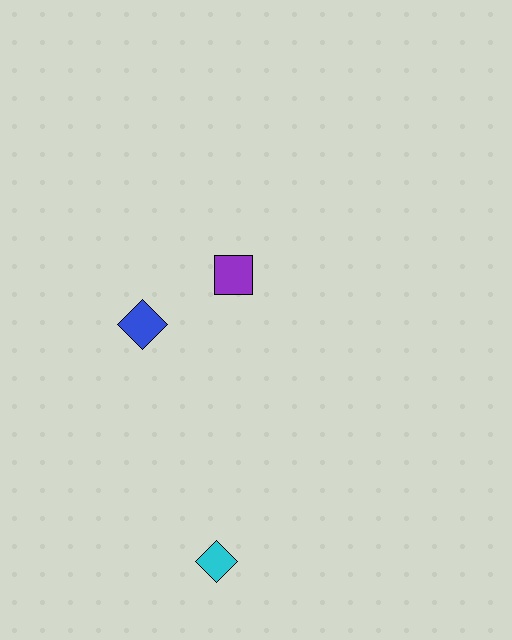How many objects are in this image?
There are 3 objects.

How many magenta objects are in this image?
There are no magenta objects.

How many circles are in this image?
There are no circles.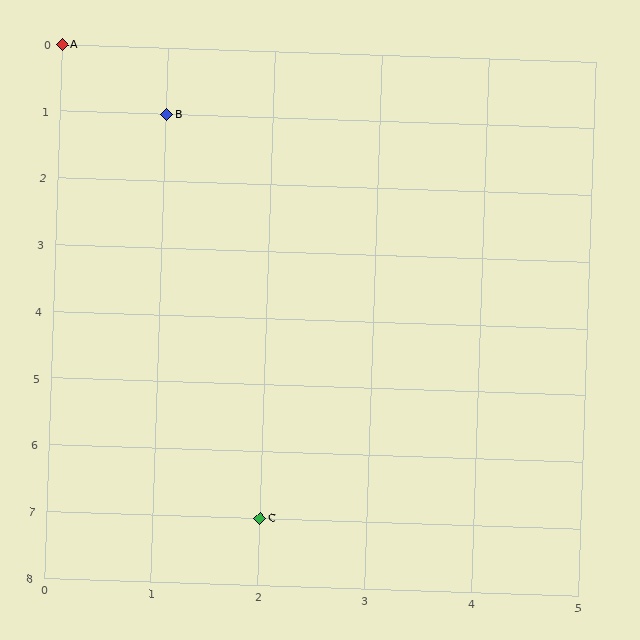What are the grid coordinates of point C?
Point C is at grid coordinates (2, 7).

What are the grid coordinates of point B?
Point B is at grid coordinates (1, 1).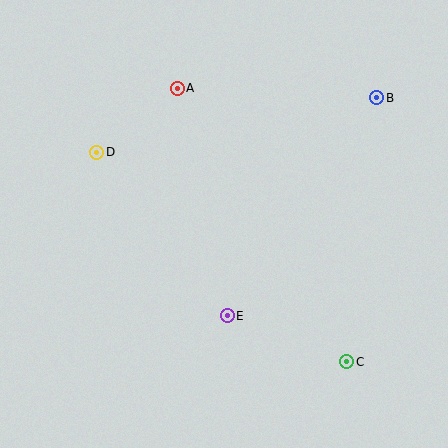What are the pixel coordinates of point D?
Point D is at (97, 152).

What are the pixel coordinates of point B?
Point B is at (377, 98).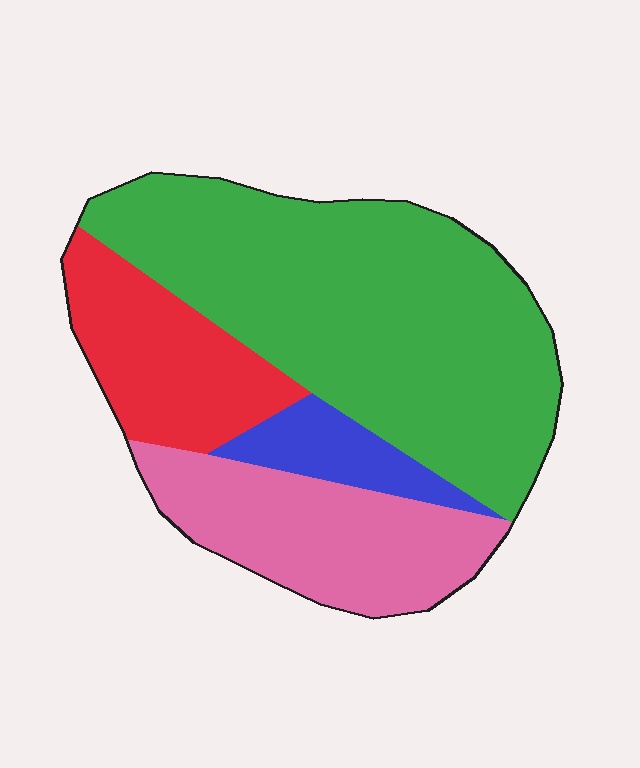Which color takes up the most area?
Green, at roughly 55%.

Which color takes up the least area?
Blue, at roughly 10%.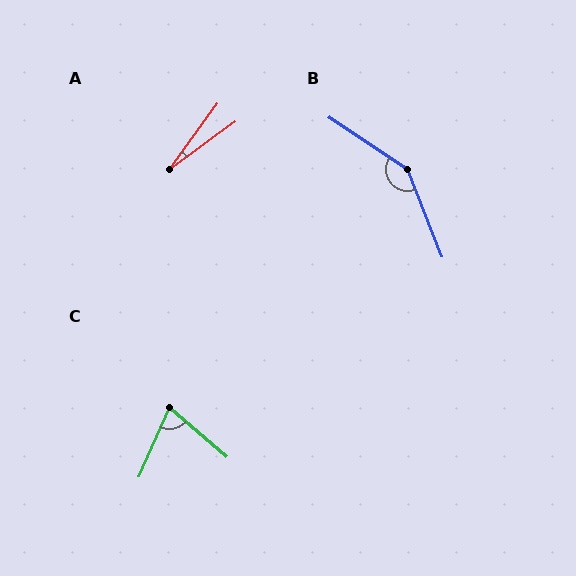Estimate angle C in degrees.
Approximately 73 degrees.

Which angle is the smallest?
A, at approximately 18 degrees.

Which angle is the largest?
B, at approximately 146 degrees.